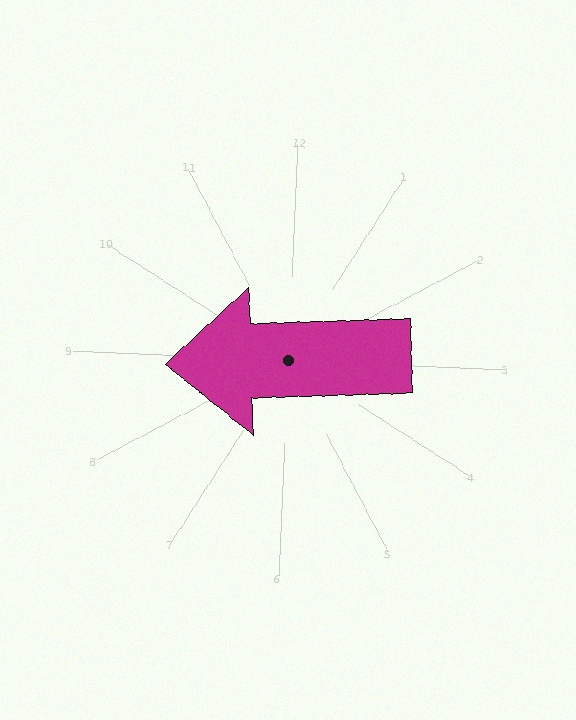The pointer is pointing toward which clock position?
Roughly 9 o'clock.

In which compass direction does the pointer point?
West.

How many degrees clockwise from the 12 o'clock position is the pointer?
Approximately 266 degrees.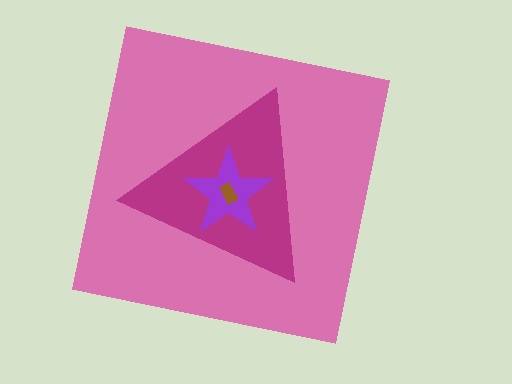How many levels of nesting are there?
4.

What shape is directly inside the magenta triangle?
The purple star.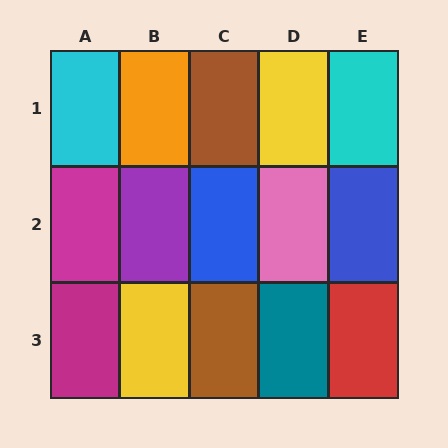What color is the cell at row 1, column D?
Yellow.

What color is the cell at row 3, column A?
Magenta.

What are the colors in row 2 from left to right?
Magenta, purple, blue, pink, blue.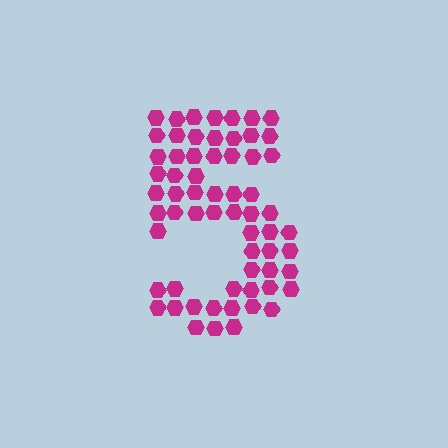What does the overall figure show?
The overall figure shows the digit 5.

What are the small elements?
The small elements are hexagons.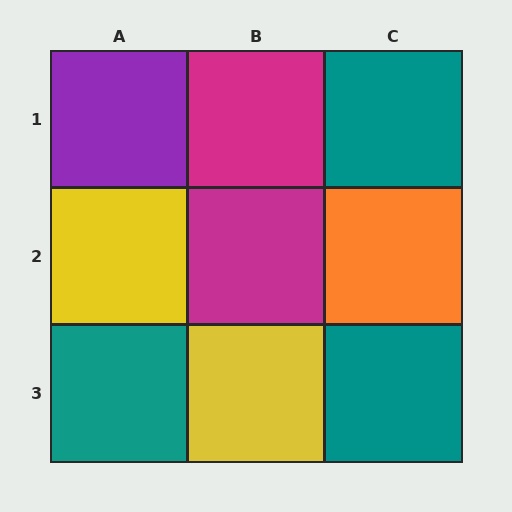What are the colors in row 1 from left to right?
Purple, magenta, teal.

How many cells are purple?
1 cell is purple.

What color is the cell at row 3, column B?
Yellow.